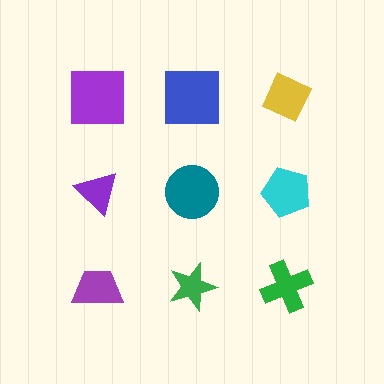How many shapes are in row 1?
3 shapes.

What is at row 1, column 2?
A blue square.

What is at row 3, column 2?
A green star.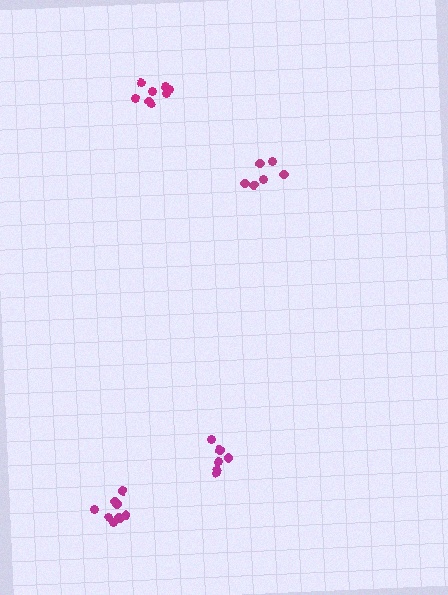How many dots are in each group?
Group 1: 6 dots, Group 2: 6 dots, Group 3: 9 dots, Group 4: 8 dots (29 total).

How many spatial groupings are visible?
There are 4 spatial groupings.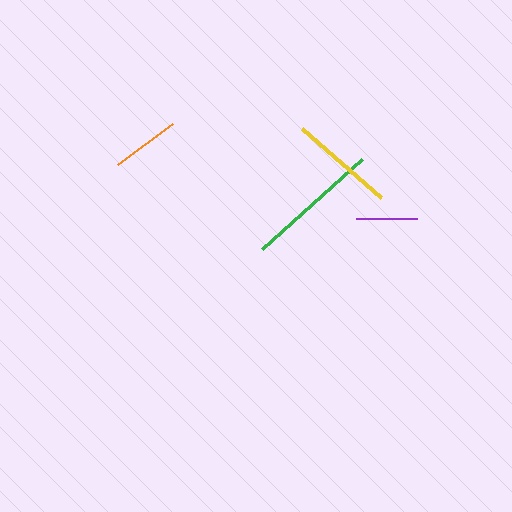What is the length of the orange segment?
The orange segment is approximately 69 pixels long.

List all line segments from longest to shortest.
From longest to shortest: green, yellow, orange, purple.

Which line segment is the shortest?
The purple line is the shortest at approximately 61 pixels.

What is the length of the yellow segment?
The yellow segment is approximately 105 pixels long.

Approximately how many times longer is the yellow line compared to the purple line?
The yellow line is approximately 1.7 times the length of the purple line.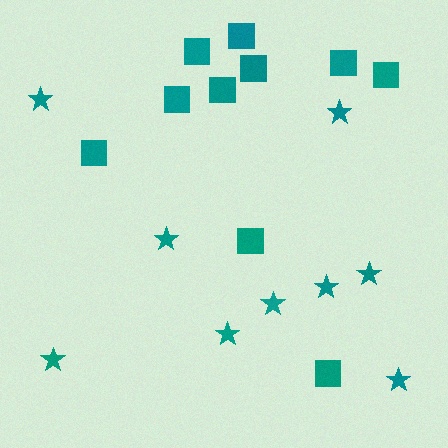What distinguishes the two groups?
There are 2 groups: one group of squares (10) and one group of stars (9).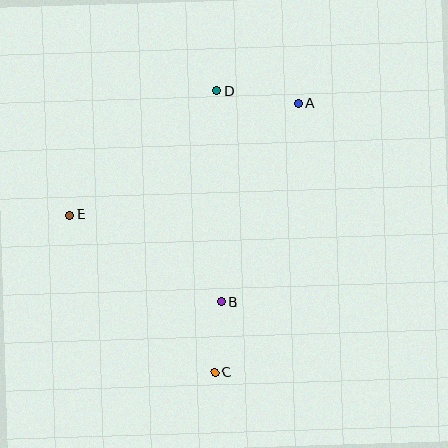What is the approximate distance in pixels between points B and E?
The distance between B and E is approximately 175 pixels.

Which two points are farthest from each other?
Points A and C are farthest from each other.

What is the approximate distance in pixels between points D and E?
The distance between D and E is approximately 192 pixels.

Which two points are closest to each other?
Points B and C are closest to each other.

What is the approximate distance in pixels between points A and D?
The distance between A and D is approximately 83 pixels.